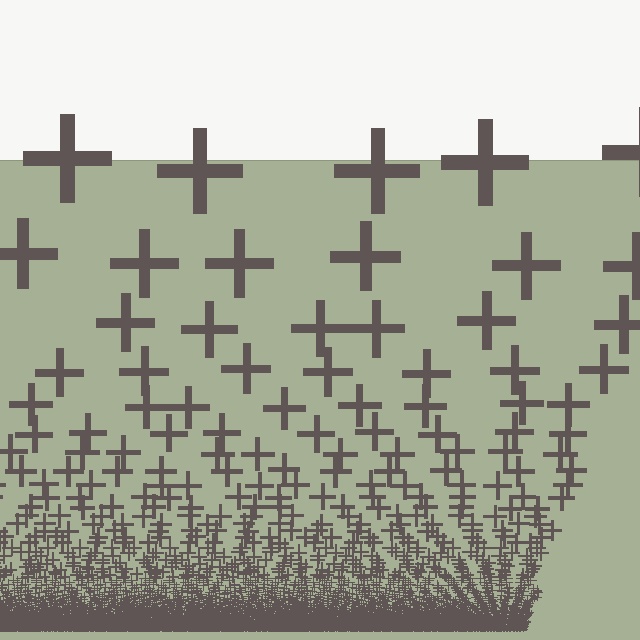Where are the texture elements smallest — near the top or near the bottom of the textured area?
Near the bottom.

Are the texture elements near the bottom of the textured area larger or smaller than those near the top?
Smaller. The gradient is inverted — elements near the bottom are smaller and denser.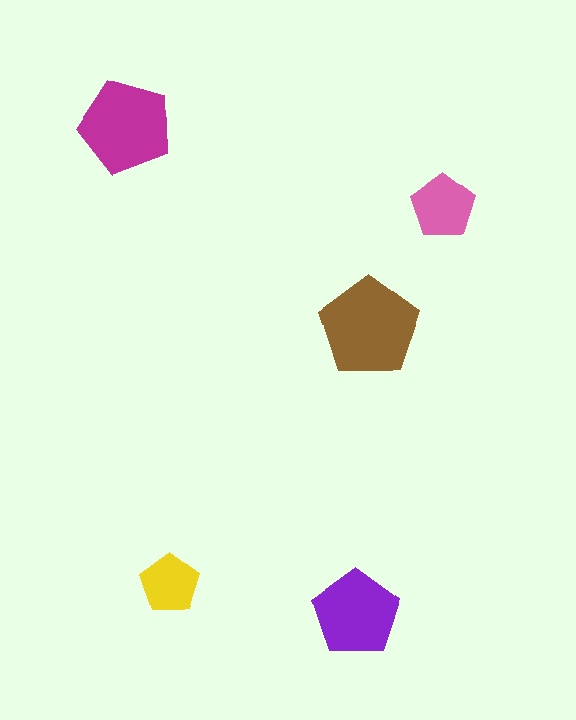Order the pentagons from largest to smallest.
the brown one, the magenta one, the purple one, the pink one, the yellow one.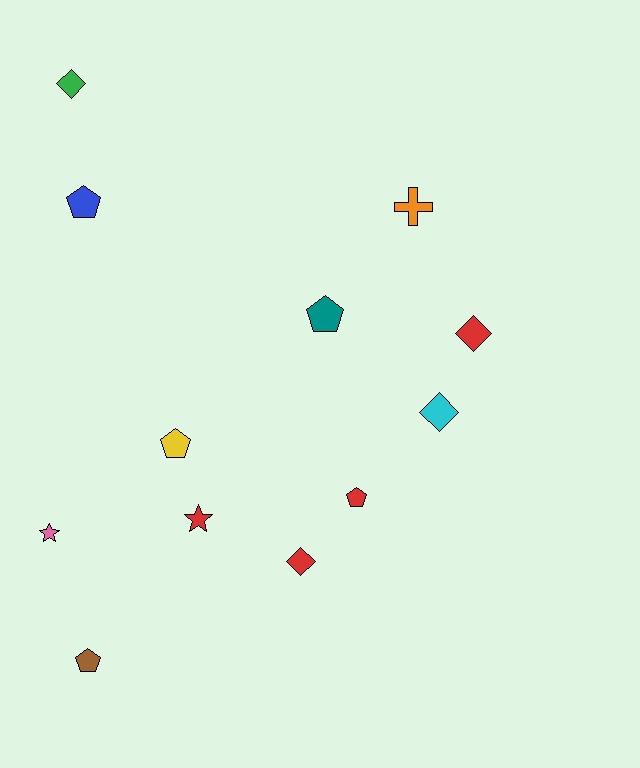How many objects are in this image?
There are 12 objects.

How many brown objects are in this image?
There is 1 brown object.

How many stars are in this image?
There are 2 stars.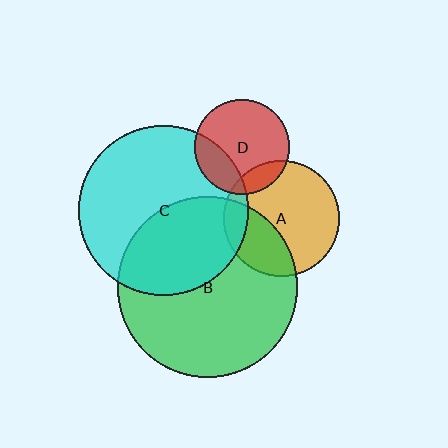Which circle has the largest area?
Circle B (green).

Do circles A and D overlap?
Yes.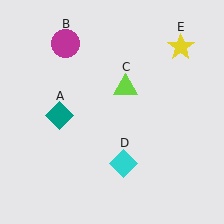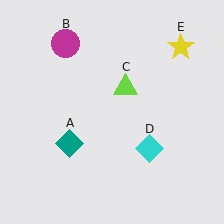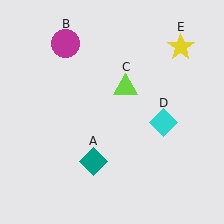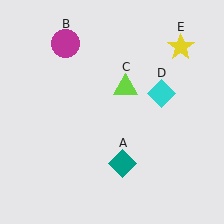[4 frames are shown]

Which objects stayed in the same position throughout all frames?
Magenta circle (object B) and lime triangle (object C) and yellow star (object E) remained stationary.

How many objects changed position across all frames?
2 objects changed position: teal diamond (object A), cyan diamond (object D).